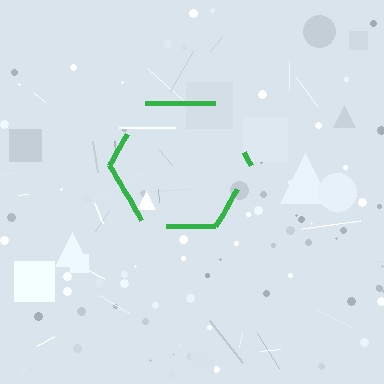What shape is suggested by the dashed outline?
The dashed outline suggests a hexagon.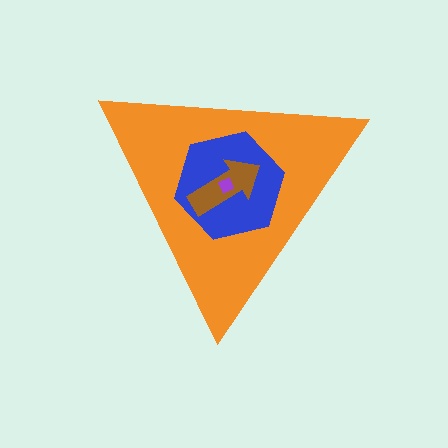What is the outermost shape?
The orange triangle.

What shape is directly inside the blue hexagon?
The brown arrow.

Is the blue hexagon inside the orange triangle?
Yes.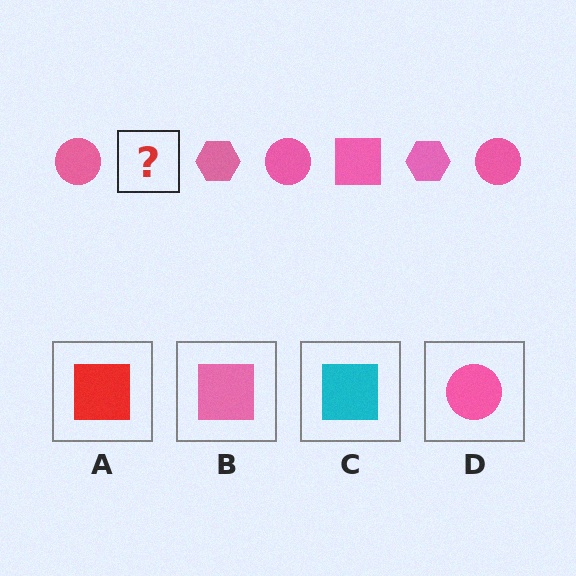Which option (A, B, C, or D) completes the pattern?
B.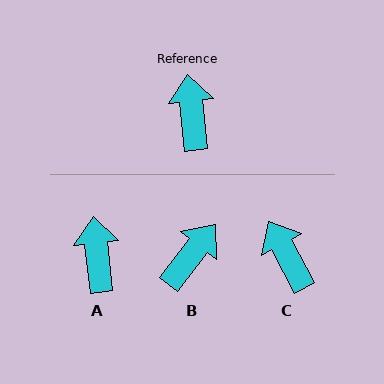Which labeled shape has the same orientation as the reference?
A.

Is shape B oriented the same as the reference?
No, it is off by about 44 degrees.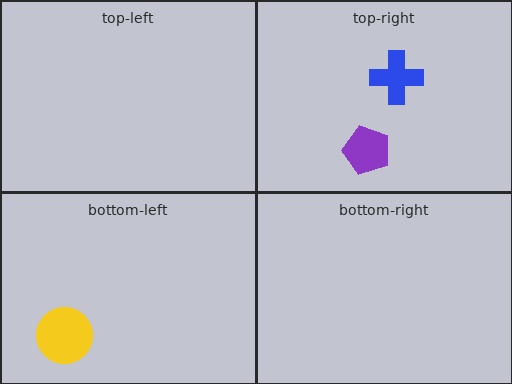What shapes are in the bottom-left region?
The yellow circle.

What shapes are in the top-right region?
The purple pentagon, the blue cross.